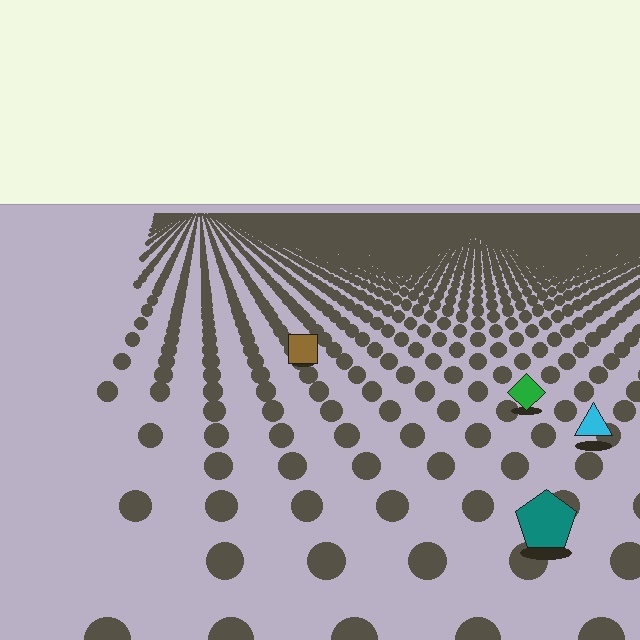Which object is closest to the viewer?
The teal pentagon is closest. The texture marks near it are larger and more spread out.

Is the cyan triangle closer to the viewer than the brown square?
Yes. The cyan triangle is closer — you can tell from the texture gradient: the ground texture is coarser near it.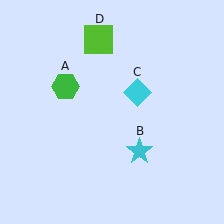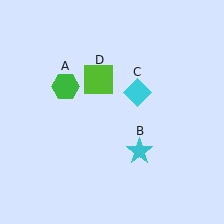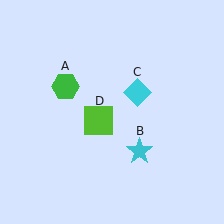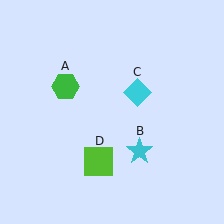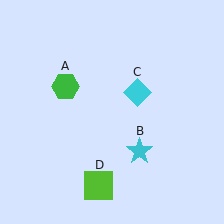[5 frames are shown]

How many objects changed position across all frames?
1 object changed position: lime square (object D).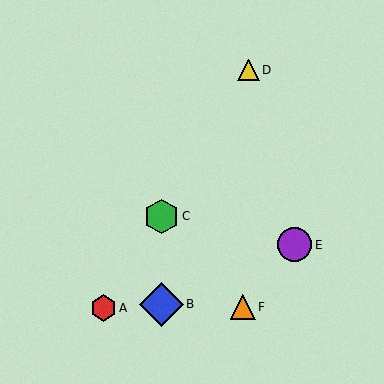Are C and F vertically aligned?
No, C is at x≈162 and F is at x≈243.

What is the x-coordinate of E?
Object E is at x≈295.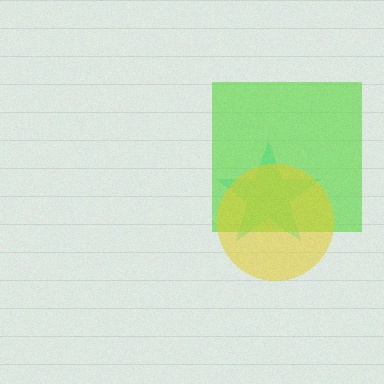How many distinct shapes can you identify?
There are 3 distinct shapes: a cyan star, a lime square, a yellow circle.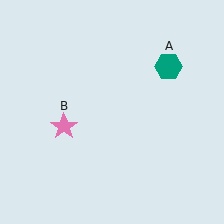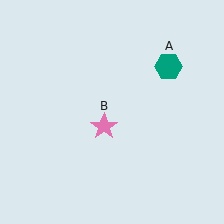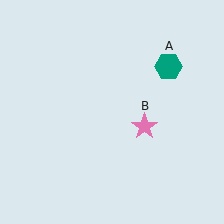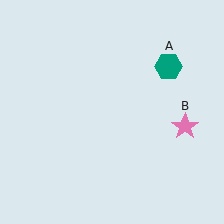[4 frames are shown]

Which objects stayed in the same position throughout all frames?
Teal hexagon (object A) remained stationary.